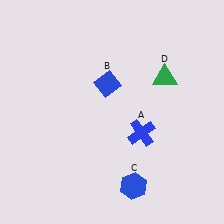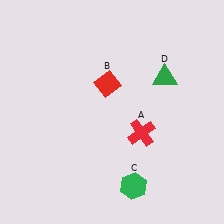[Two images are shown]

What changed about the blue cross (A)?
In Image 1, A is blue. In Image 2, it changed to red.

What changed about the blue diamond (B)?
In Image 1, B is blue. In Image 2, it changed to red.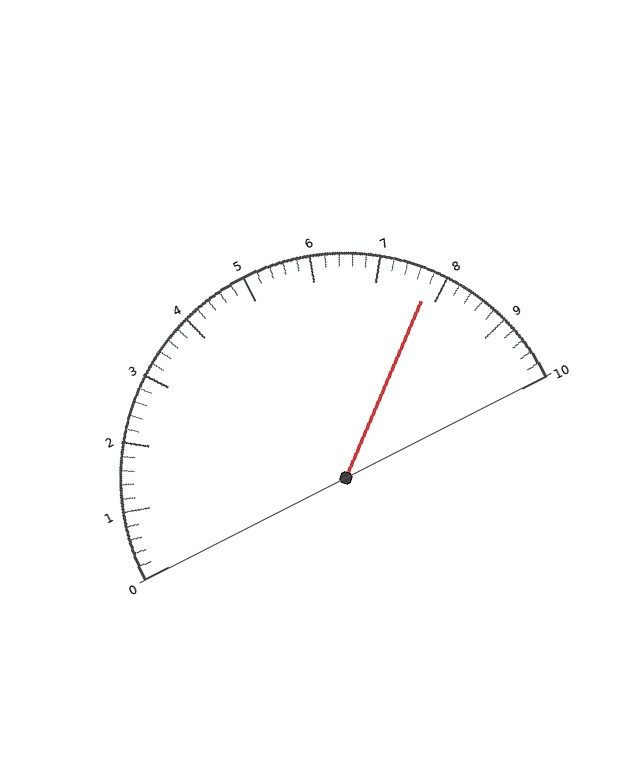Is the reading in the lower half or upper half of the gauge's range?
The reading is in the upper half of the range (0 to 10).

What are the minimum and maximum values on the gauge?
The gauge ranges from 0 to 10.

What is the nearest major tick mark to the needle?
The nearest major tick mark is 8.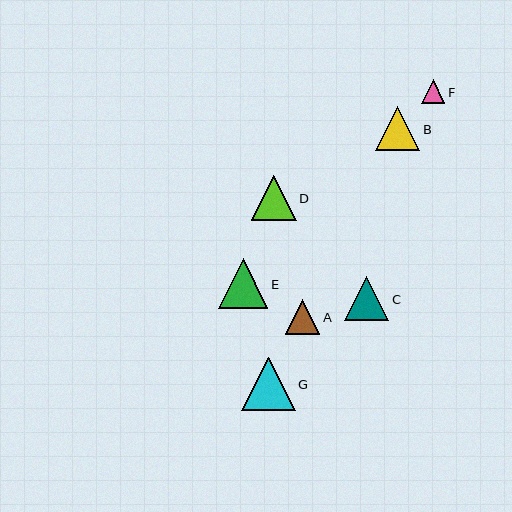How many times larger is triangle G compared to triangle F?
Triangle G is approximately 2.3 times the size of triangle F.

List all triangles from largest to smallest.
From largest to smallest: G, E, D, C, B, A, F.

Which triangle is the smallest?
Triangle F is the smallest with a size of approximately 23 pixels.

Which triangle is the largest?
Triangle G is the largest with a size of approximately 54 pixels.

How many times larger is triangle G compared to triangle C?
Triangle G is approximately 1.2 times the size of triangle C.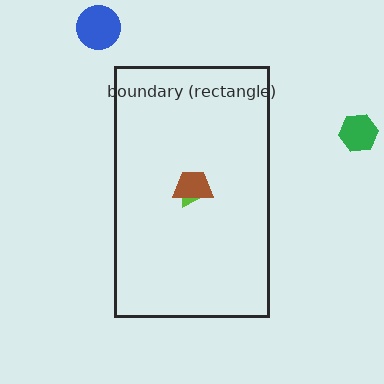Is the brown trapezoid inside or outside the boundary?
Inside.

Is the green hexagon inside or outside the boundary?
Outside.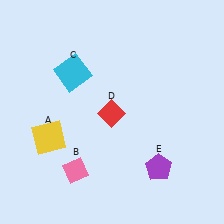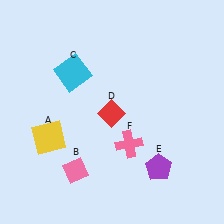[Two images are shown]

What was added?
A pink cross (F) was added in Image 2.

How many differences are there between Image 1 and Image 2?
There is 1 difference between the two images.